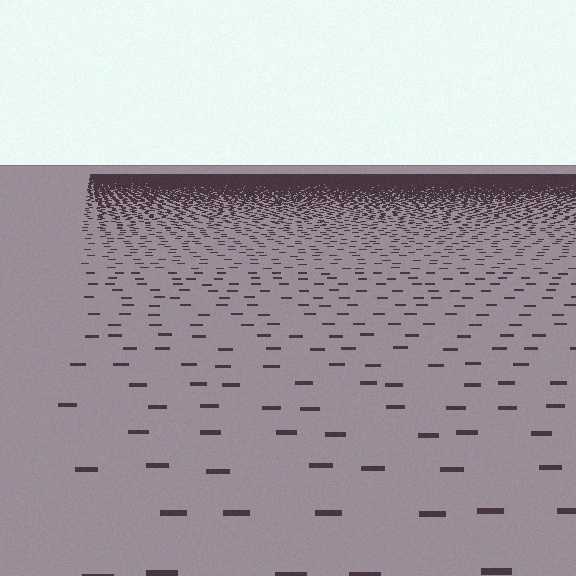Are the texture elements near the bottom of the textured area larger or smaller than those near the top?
Larger. Near the bottom, elements are closer to the viewer and appear at a bigger on-screen size.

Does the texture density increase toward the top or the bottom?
Density increases toward the top.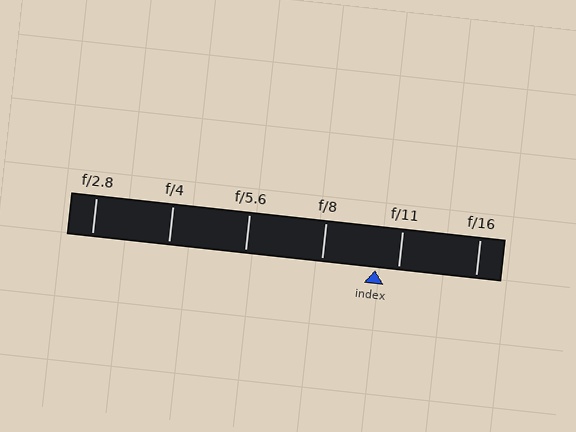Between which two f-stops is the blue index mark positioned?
The index mark is between f/8 and f/11.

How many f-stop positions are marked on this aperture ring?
There are 6 f-stop positions marked.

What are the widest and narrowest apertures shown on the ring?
The widest aperture shown is f/2.8 and the narrowest is f/16.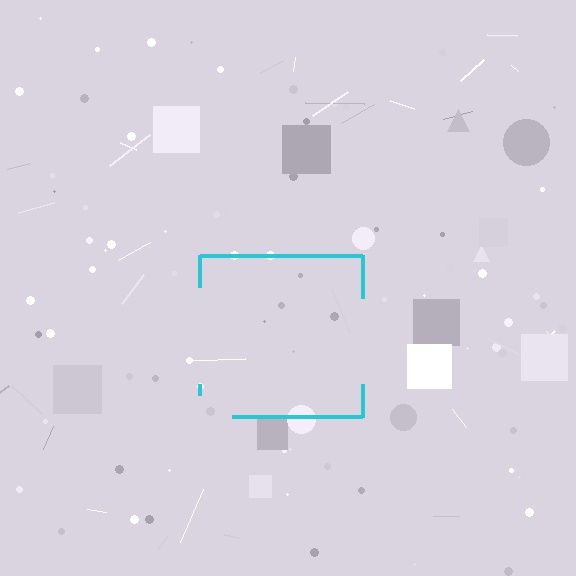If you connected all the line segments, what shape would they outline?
They would outline a square.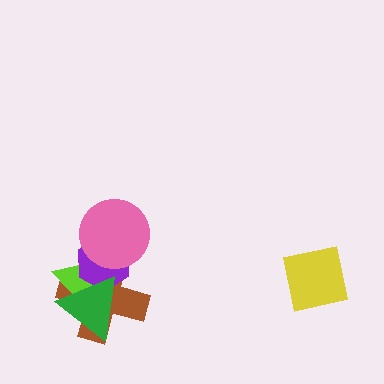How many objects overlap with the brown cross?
4 objects overlap with the brown cross.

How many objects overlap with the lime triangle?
3 objects overlap with the lime triangle.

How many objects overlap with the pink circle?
2 objects overlap with the pink circle.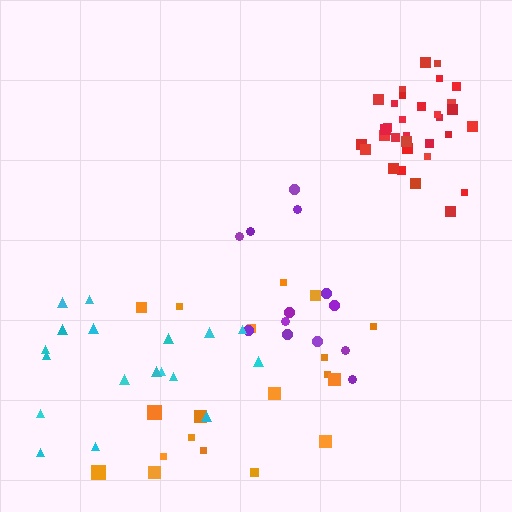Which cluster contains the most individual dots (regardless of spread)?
Red (33).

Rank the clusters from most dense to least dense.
red, cyan, purple, orange.